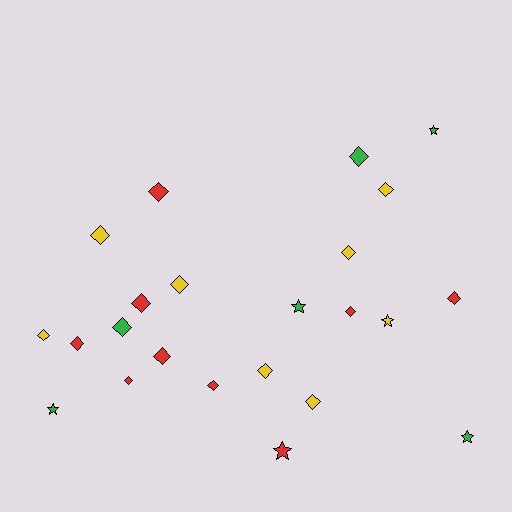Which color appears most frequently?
Red, with 9 objects.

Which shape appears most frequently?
Diamond, with 17 objects.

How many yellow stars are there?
There is 1 yellow star.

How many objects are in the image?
There are 23 objects.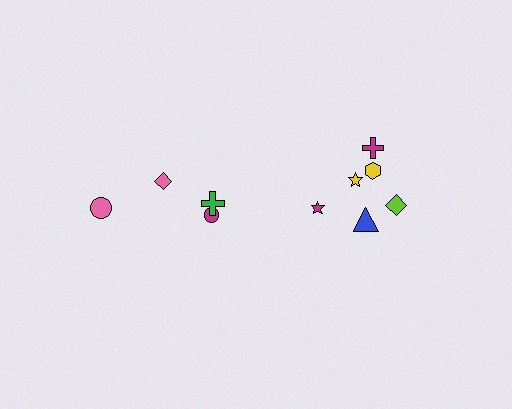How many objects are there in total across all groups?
There are 10 objects.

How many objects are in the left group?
There are 4 objects.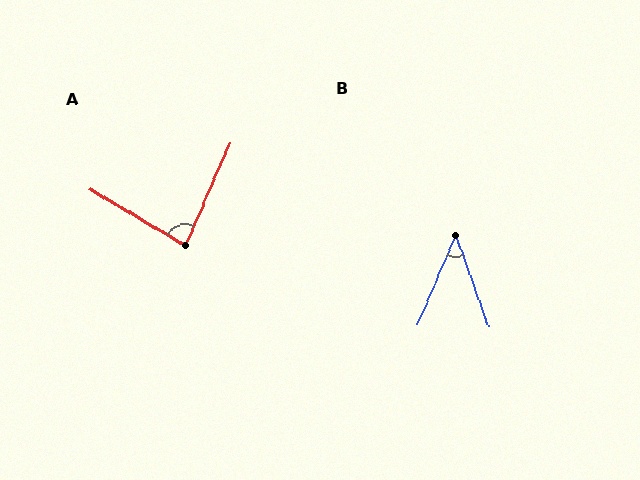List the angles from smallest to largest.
B (43°), A (83°).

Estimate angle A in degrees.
Approximately 83 degrees.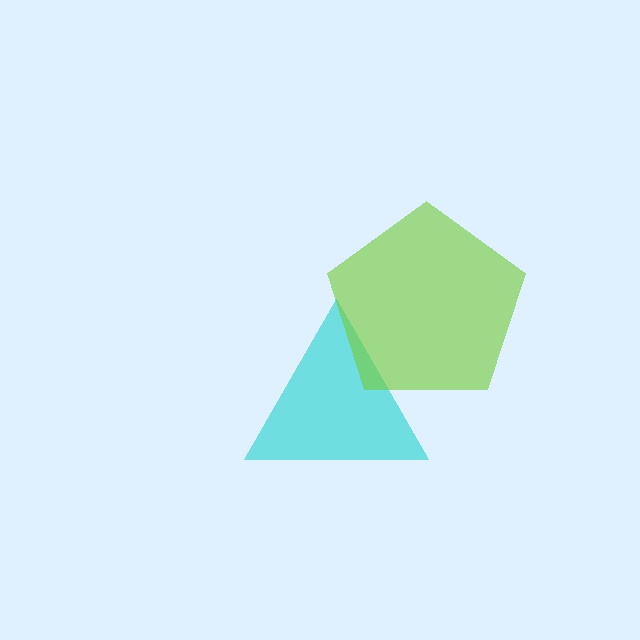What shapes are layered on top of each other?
The layered shapes are: a cyan triangle, a lime pentagon.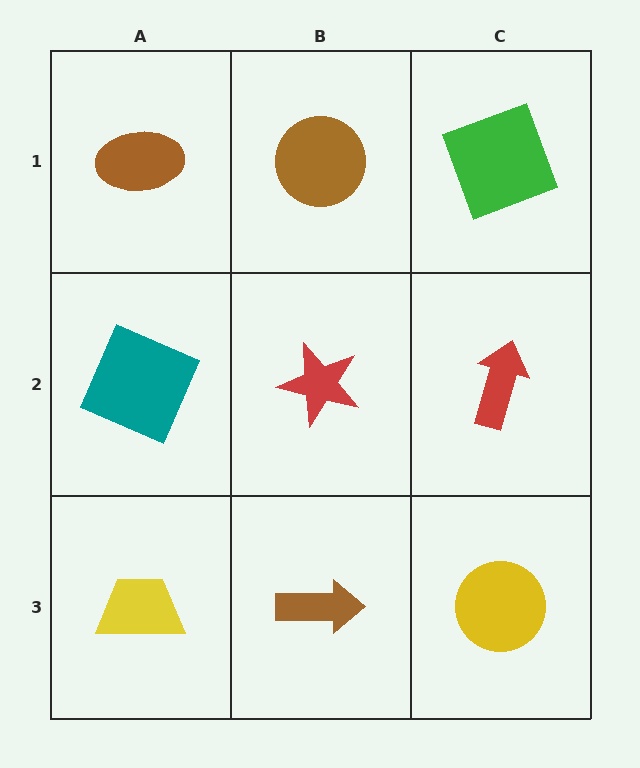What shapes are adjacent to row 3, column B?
A red star (row 2, column B), a yellow trapezoid (row 3, column A), a yellow circle (row 3, column C).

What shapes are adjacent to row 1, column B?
A red star (row 2, column B), a brown ellipse (row 1, column A), a green square (row 1, column C).